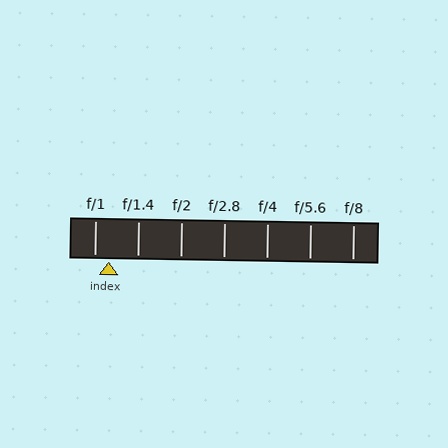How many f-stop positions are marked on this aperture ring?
There are 7 f-stop positions marked.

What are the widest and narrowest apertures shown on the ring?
The widest aperture shown is f/1 and the narrowest is f/8.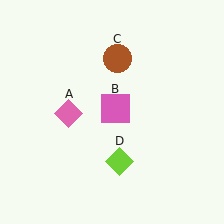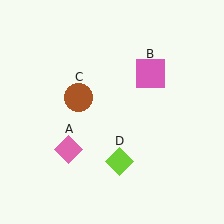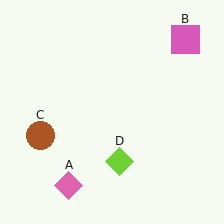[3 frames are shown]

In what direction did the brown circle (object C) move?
The brown circle (object C) moved down and to the left.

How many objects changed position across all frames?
3 objects changed position: pink diamond (object A), pink square (object B), brown circle (object C).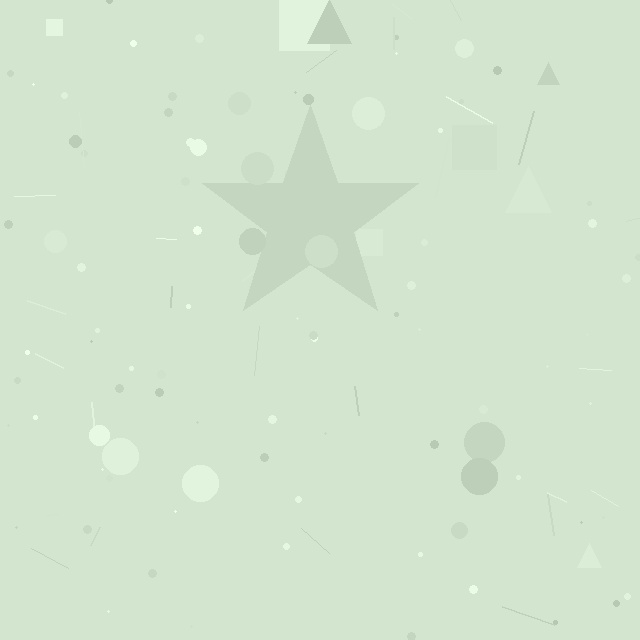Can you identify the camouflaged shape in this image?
The camouflaged shape is a star.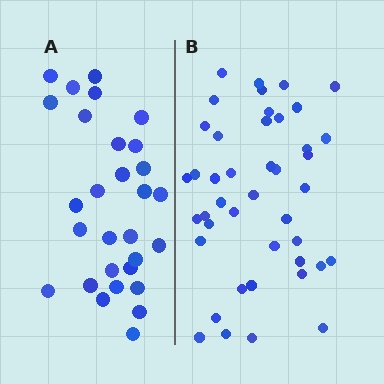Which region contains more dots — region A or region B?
Region B (the right region) has more dots.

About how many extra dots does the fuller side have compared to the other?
Region B has approximately 15 more dots than region A.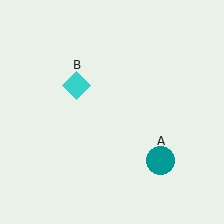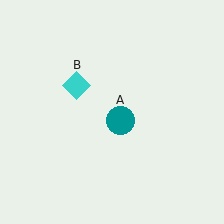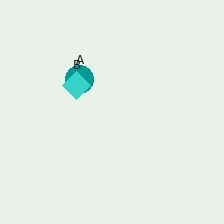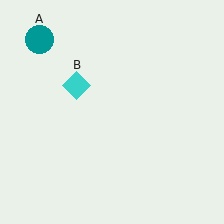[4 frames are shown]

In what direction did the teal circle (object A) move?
The teal circle (object A) moved up and to the left.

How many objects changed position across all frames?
1 object changed position: teal circle (object A).